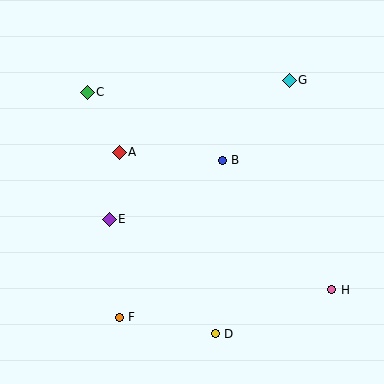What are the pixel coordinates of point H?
Point H is at (332, 290).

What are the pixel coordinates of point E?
Point E is at (109, 219).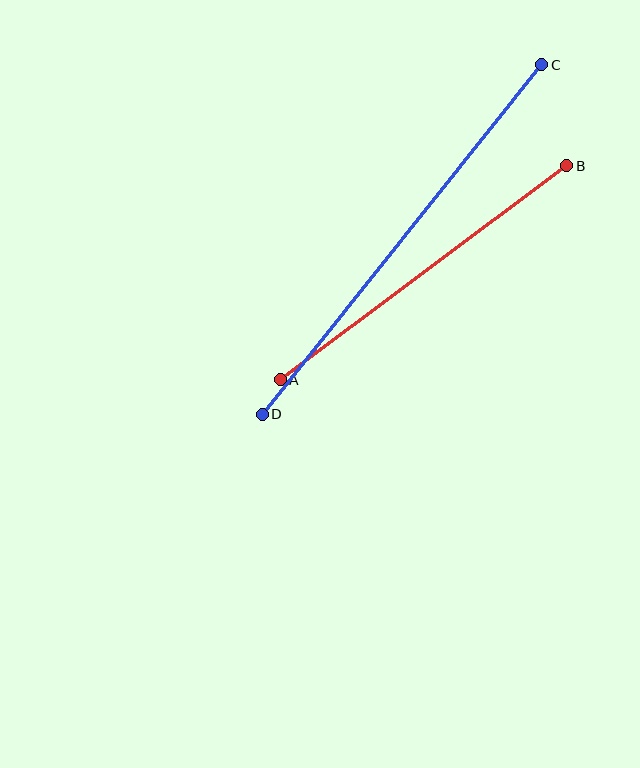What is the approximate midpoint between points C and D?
The midpoint is at approximately (402, 240) pixels.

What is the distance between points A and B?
The distance is approximately 358 pixels.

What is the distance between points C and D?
The distance is approximately 447 pixels.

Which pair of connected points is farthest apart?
Points C and D are farthest apart.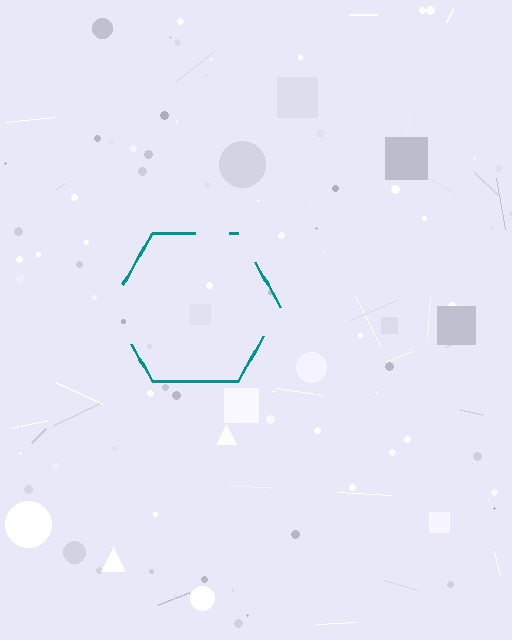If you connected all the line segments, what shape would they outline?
They would outline a hexagon.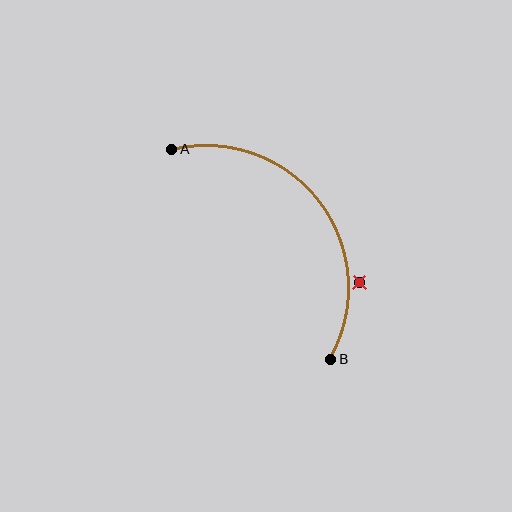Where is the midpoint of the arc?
The arc midpoint is the point on the curve farthest from the straight line joining A and B. It sits above and to the right of that line.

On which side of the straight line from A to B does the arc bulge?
The arc bulges above and to the right of the straight line connecting A and B.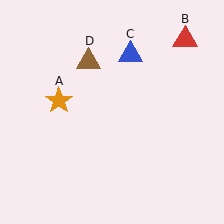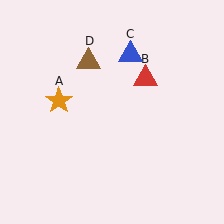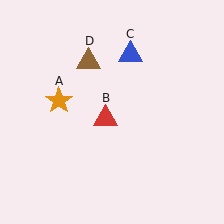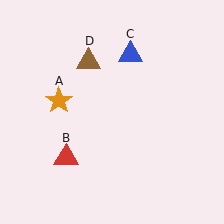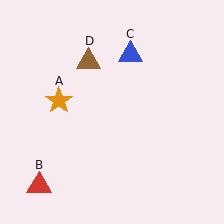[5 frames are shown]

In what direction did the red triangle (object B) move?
The red triangle (object B) moved down and to the left.